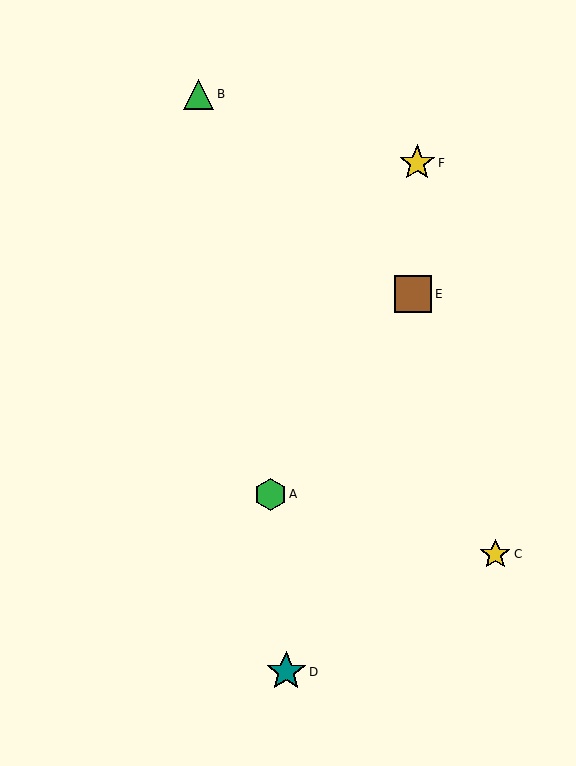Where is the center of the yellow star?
The center of the yellow star is at (417, 163).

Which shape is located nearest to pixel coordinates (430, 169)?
The yellow star (labeled F) at (417, 163) is nearest to that location.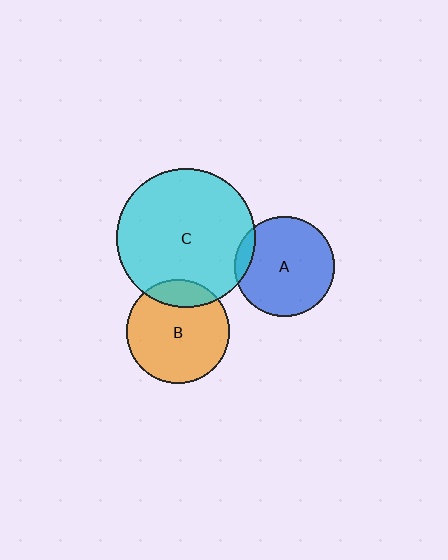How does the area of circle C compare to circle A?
Approximately 1.9 times.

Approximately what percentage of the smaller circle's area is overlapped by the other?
Approximately 10%.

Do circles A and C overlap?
Yes.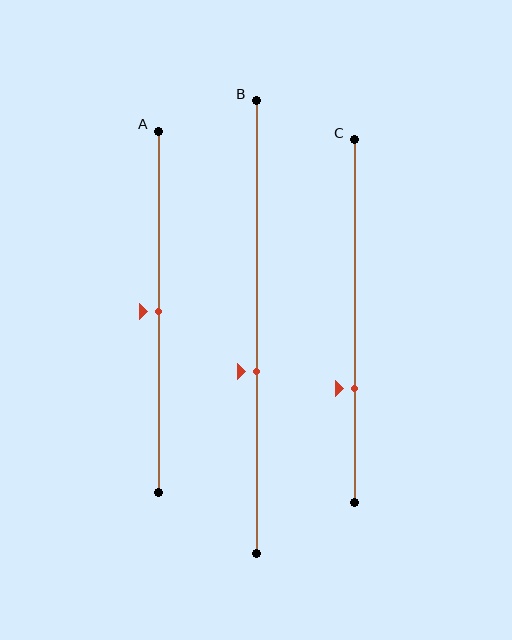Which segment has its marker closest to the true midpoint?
Segment A has its marker closest to the true midpoint.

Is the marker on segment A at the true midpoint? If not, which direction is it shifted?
Yes, the marker on segment A is at the true midpoint.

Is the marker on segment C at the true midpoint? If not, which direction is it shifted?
No, the marker on segment C is shifted downward by about 19% of the segment length.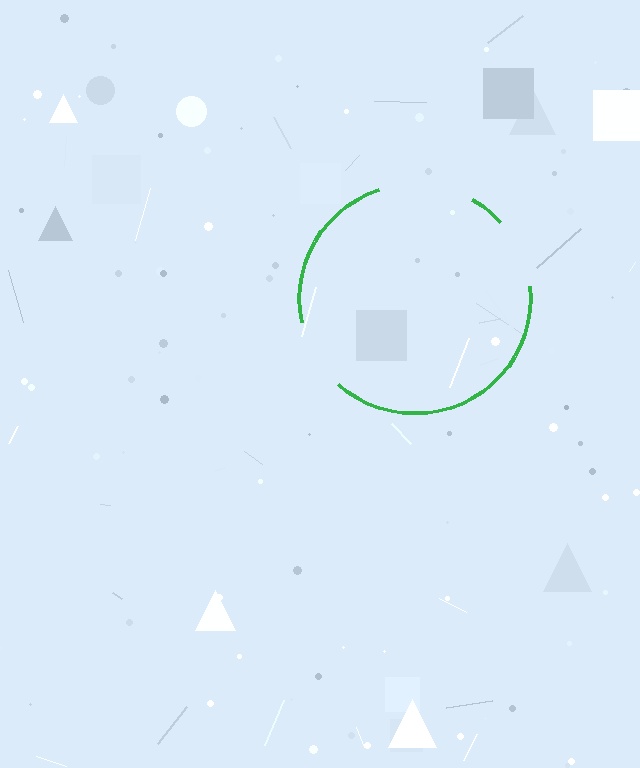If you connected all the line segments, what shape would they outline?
They would outline a circle.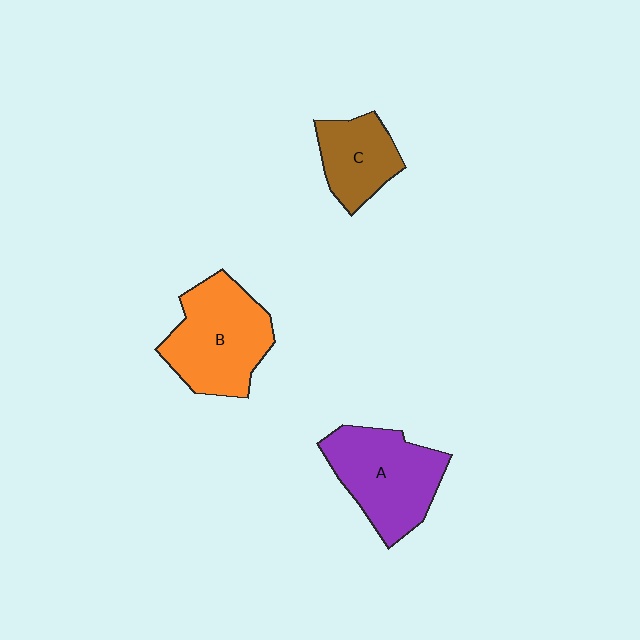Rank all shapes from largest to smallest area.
From largest to smallest: B (orange), A (purple), C (brown).